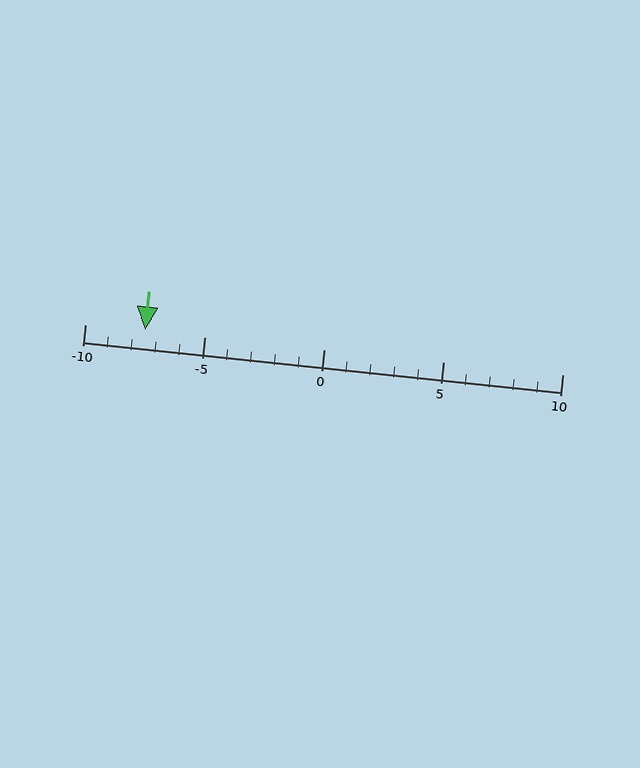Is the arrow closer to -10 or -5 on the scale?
The arrow is closer to -5.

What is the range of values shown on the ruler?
The ruler shows values from -10 to 10.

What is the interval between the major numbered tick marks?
The major tick marks are spaced 5 units apart.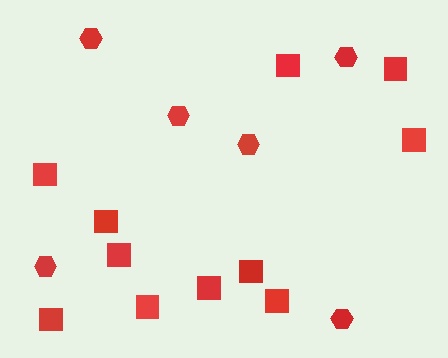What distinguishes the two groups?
There are 2 groups: one group of hexagons (6) and one group of squares (11).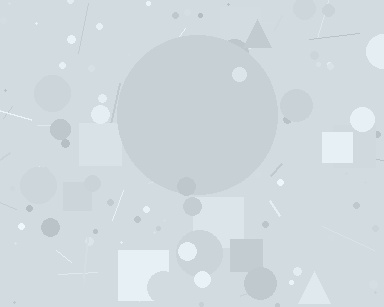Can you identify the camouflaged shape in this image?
The camouflaged shape is a circle.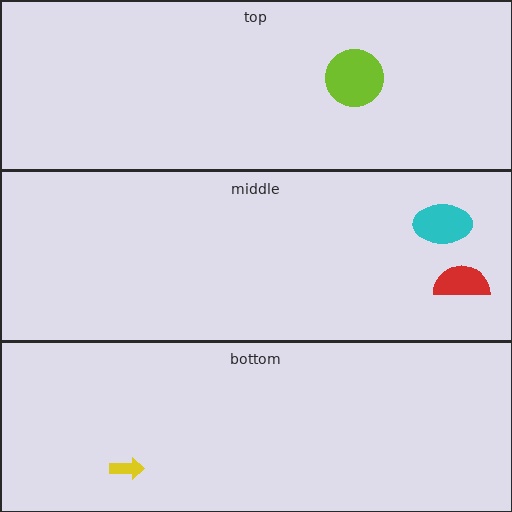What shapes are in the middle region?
The red semicircle, the cyan ellipse.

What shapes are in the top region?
The lime circle.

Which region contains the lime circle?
The top region.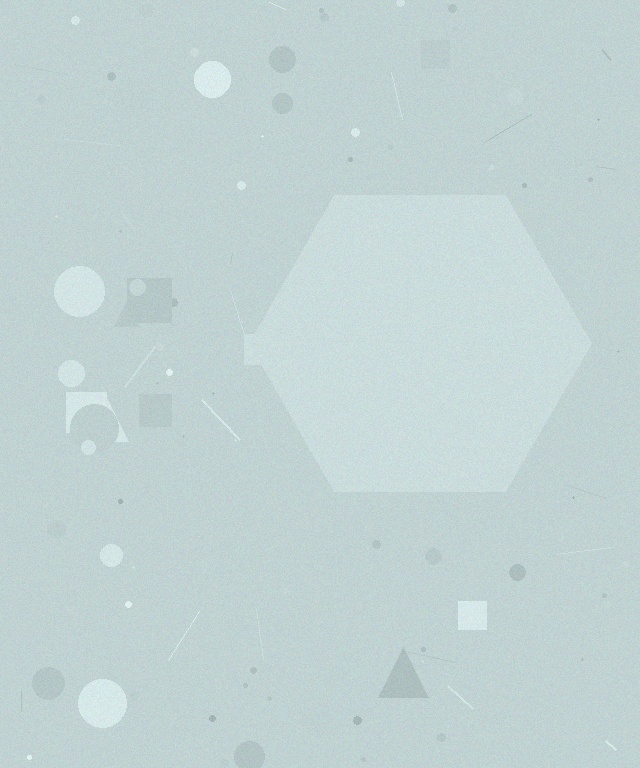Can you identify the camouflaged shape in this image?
The camouflaged shape is a hexagon.